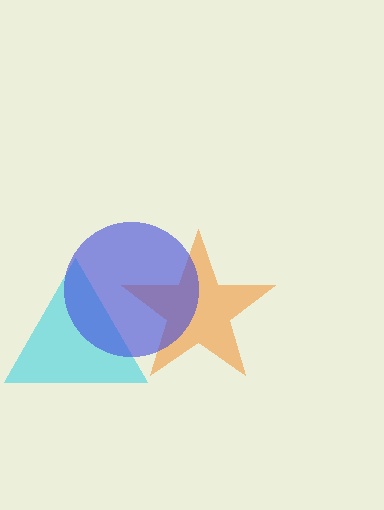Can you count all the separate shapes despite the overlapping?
Yes, there are 3 separate shapes.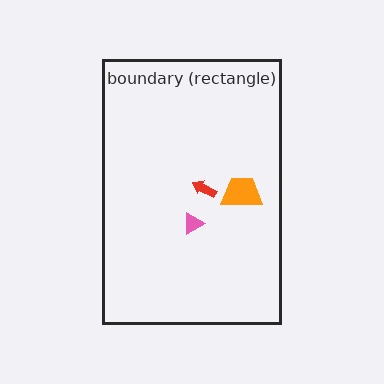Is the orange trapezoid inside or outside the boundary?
Inside.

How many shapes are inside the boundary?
3 inside, 0 outside.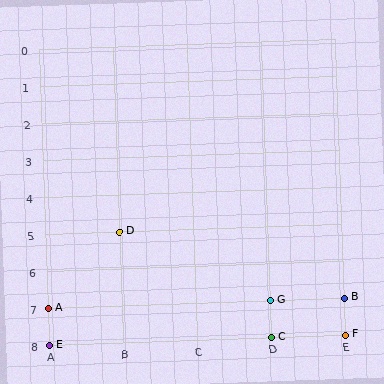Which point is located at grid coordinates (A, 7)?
Point A is at (A, 7).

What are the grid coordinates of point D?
Point D is at grid coordinates (B, 5).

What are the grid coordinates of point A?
Point A is at grid coordinates (A, 7).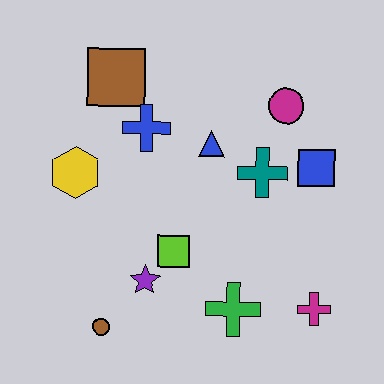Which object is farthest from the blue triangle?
The brown circle is farthest from the blue triangle.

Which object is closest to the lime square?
The purple star is closest to the lime square.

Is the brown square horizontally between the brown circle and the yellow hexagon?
No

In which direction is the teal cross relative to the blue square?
The teal cross is to the left of the blue square.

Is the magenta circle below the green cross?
No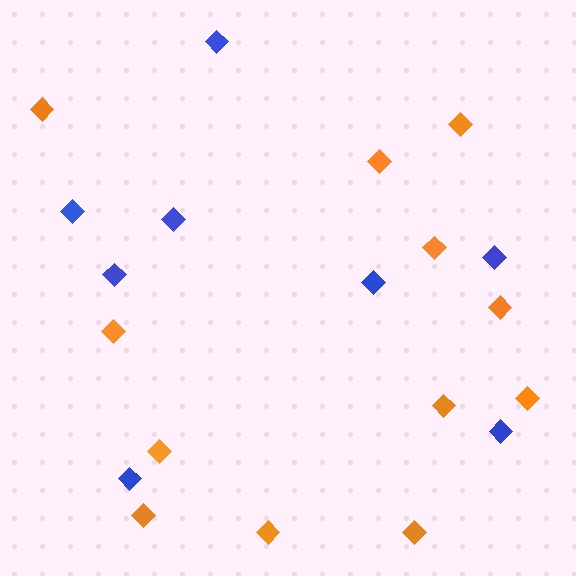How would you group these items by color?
There are 2 groups: one group of orange diamonds (12) and one group of blue diamonds (8).